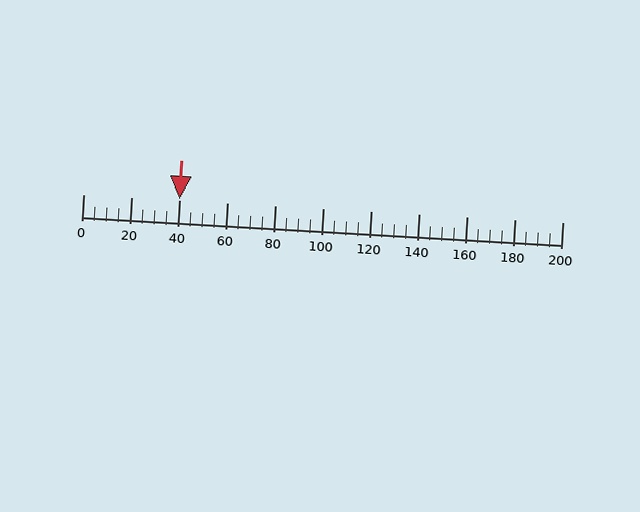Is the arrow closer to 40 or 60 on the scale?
The arrow is closer to 40.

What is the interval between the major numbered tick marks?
The major tick marks are spaced 20 units apart.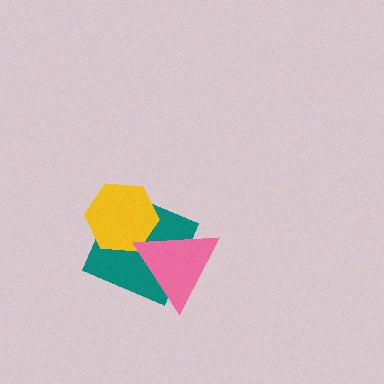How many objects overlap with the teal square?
2 objects overlap with the teal square.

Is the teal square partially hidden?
Yes, it is partially covered by another shape.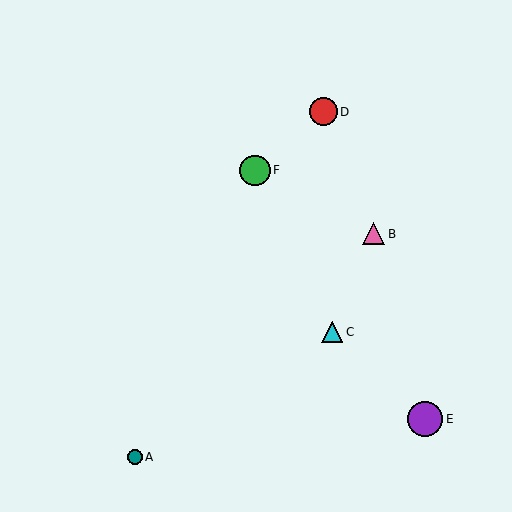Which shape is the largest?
The purple circle (labeled E) is the largest.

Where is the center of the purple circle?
The center of the purple circle is at (425, 419).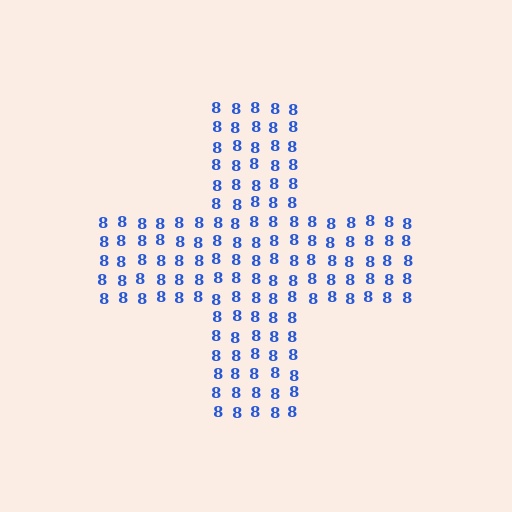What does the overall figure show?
The overall figure shows a cross.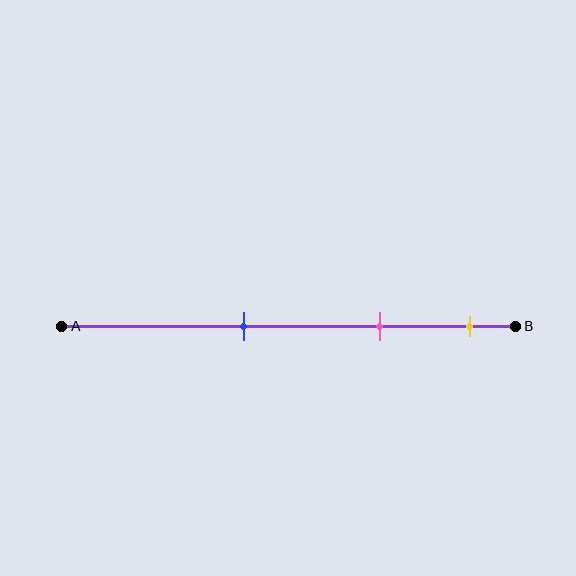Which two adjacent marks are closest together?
The pink and yellow marks are the closest adjacent pair.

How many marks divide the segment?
There are 3 marks dividing the segment.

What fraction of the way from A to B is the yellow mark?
The yellow mark is approximately 90% (0.9) of the way from A to B.